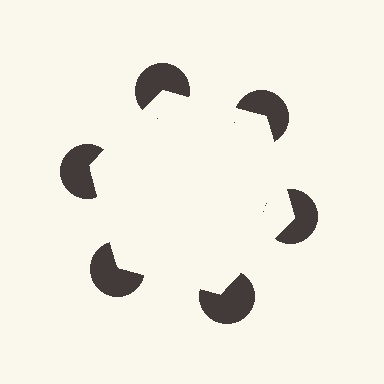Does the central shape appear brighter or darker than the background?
It typically appears slightly brighter than the background, even though no actual brightness change is drawn.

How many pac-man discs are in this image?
There are 6 — one at each vertex of the illusory hexagon.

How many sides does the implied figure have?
6 sides.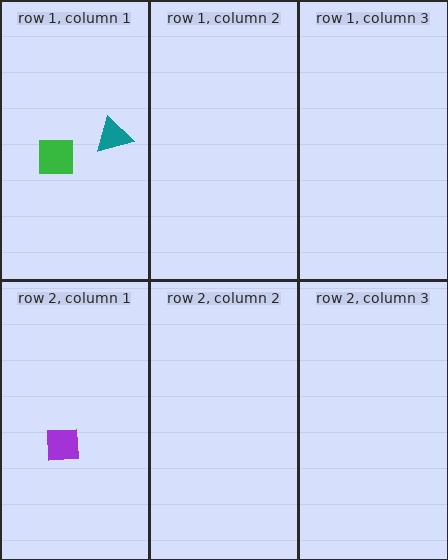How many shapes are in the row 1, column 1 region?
2.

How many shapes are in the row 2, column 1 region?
1.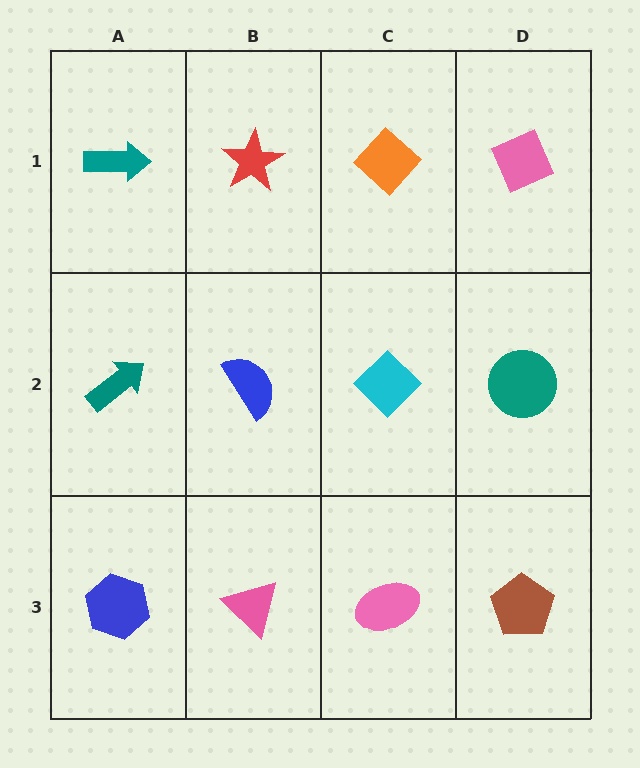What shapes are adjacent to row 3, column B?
A blue semicircle (row 2, column B), a blue hexagon (row 3, column A), a pink ellipse (row 3, column C).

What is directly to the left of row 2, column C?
A blue semicircle.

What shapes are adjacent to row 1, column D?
A teal circle (row 2, column D), an orange diamond (row 1, column C).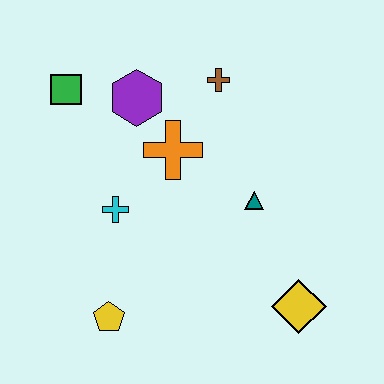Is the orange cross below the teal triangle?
No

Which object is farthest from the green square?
The yellow diamond is farthest from the green square.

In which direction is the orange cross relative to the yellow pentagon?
The orange cross is above the yellow pentagon.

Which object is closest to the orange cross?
The purple hexagon is closest to the orange cross.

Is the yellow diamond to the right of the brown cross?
Yes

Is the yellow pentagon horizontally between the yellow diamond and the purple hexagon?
No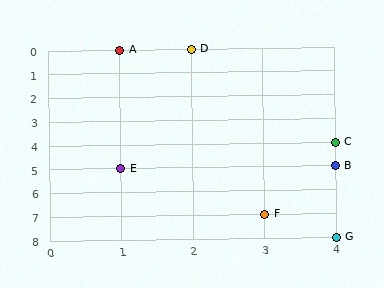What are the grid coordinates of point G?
Point G is at grid coordinates (4, 8).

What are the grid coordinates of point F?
Point F is at grid coordinates (3, 7).